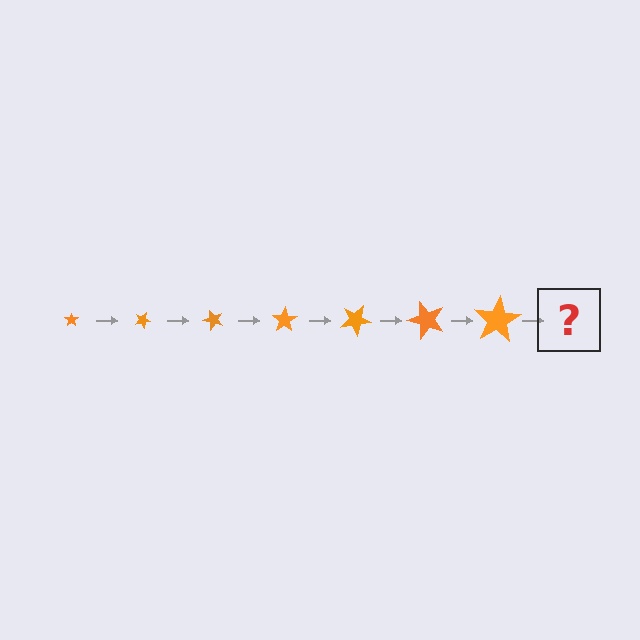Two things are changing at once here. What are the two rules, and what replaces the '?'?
The two rules are that the star grows larger each step and it rotates 25 degrees each step. The '?' should be a star, larger than the previous one and rotated 175 degrees from the start.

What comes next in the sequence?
The next element should be a star, larger than the previous one and rotated 175 degrees from the start.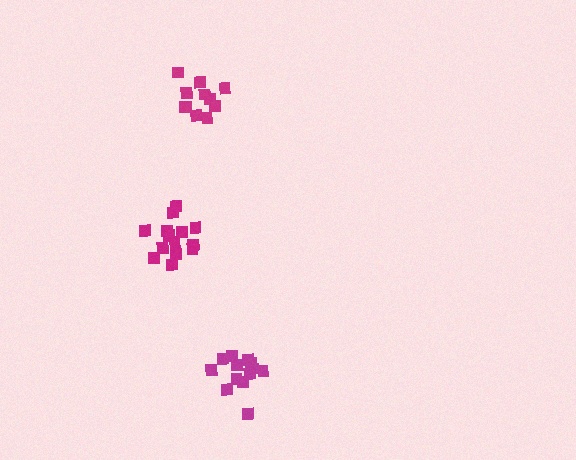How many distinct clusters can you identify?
There are 3 distinct clusters.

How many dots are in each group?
Group 1: 14 dots, Group 2: 11 dots, Group 3: 14 dots (39 total).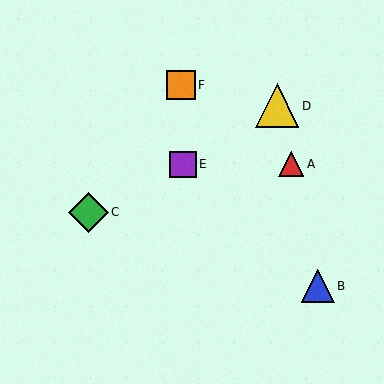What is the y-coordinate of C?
Object C is at y≈212.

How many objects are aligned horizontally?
2 objects (A, E) are aligned horizontally.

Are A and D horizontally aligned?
No, A is at y≈164 and D is at y≈106.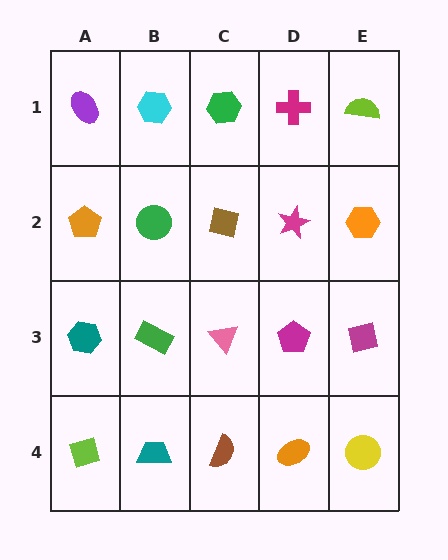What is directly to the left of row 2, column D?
A brown square.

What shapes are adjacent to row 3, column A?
An orange pentagon (row 2, column A), a lime diamond (row 4, column A), a green rectangle (row 3, column B).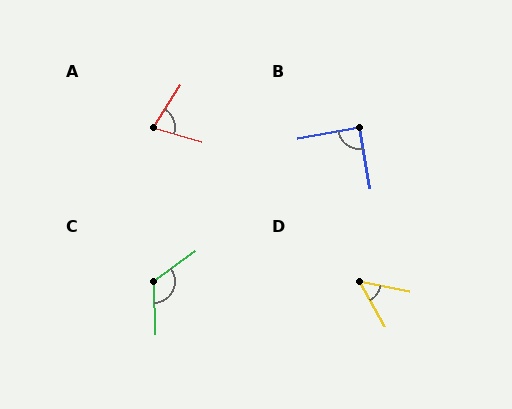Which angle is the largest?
C, at approximately 125 degrees.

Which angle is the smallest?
D, at approximately 50 degrees.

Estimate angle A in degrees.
Approximately 74 degrees.